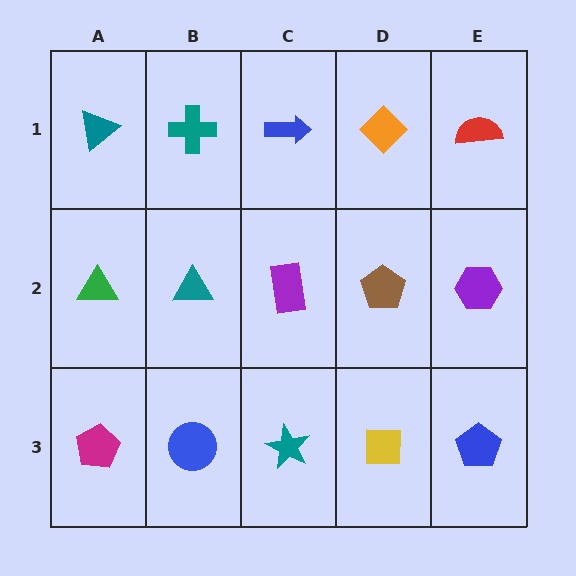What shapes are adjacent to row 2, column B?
A teal cross (row 1, column B), a blue circle (row 3, column B), a green triangle (row 2, column A), a purple rectangle (row 2, column C).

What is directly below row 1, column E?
A purple hexagon.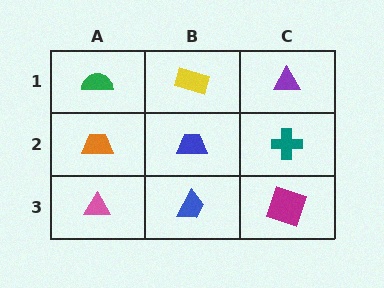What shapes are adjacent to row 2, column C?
A purple triangle (row 1, column C), a magenta square (row 3, column C), a blue trapezoid (row 2, column B).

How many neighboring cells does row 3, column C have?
2.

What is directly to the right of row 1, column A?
A yellow rectangle.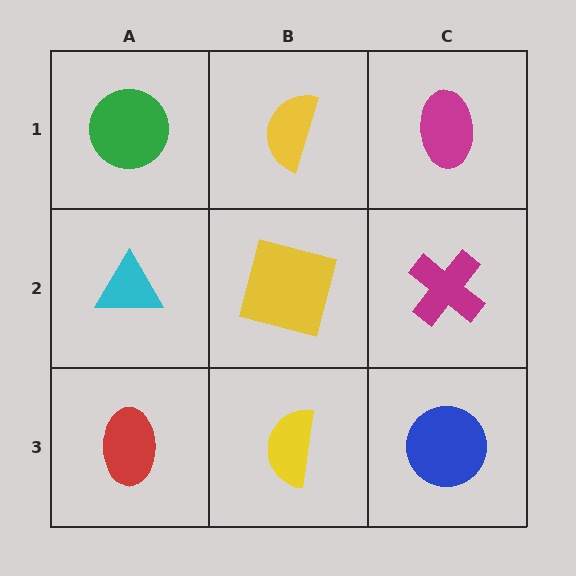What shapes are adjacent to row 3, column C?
A magenta cross (row 2, column C), a yellow semicircle (row 3, column B).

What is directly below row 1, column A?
A cyan triangle.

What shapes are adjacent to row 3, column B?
A yellow square (row 2, column B), a red ellipse (row 3, column A), a blue circle (row 3, column C).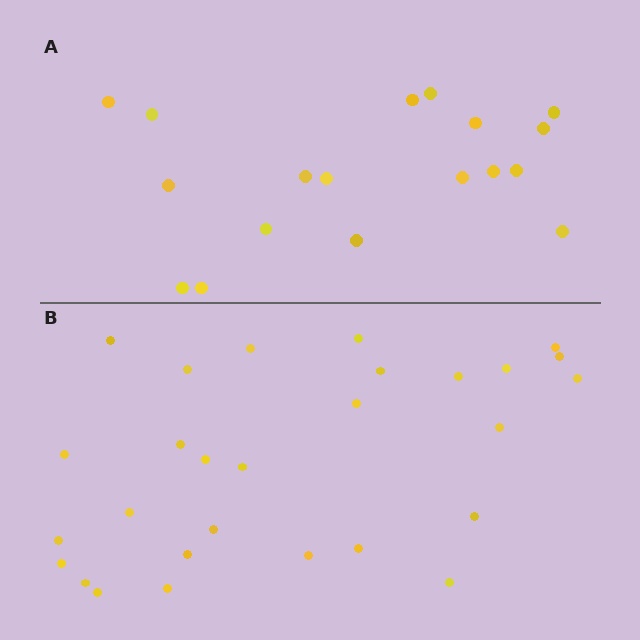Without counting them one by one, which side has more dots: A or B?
Region B (the bottom region) has more dots.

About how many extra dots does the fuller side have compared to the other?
Region B has roughly 10 or so more dots than region A.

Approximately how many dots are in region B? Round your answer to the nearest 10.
About 30 dots. (The exact count is 28, which rounds to 30.)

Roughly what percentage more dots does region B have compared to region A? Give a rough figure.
About 55% more.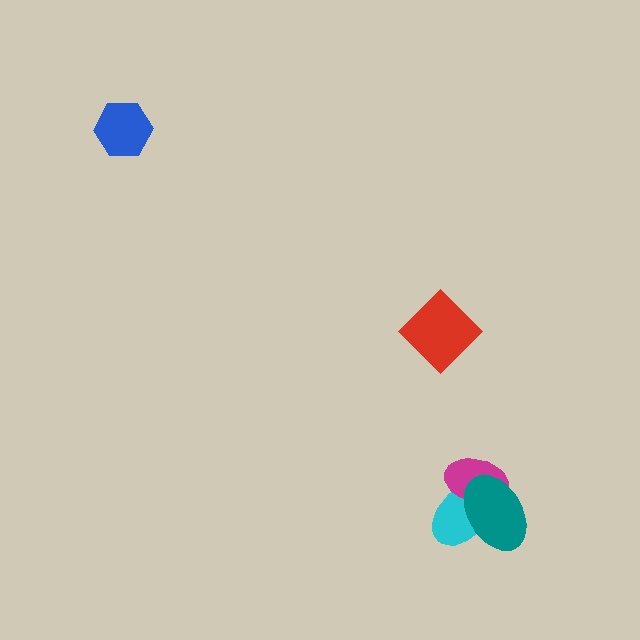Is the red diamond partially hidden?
No, no other shape covers it.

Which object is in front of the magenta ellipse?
The teal ellipse is in front of the magenta ellipse.